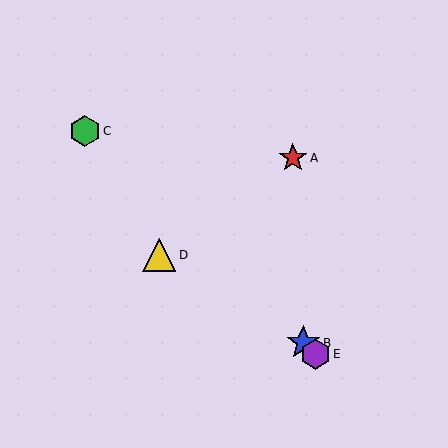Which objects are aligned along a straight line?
Objects B, C, E are aligned along a straight line.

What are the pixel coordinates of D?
Object D is at (159, 255).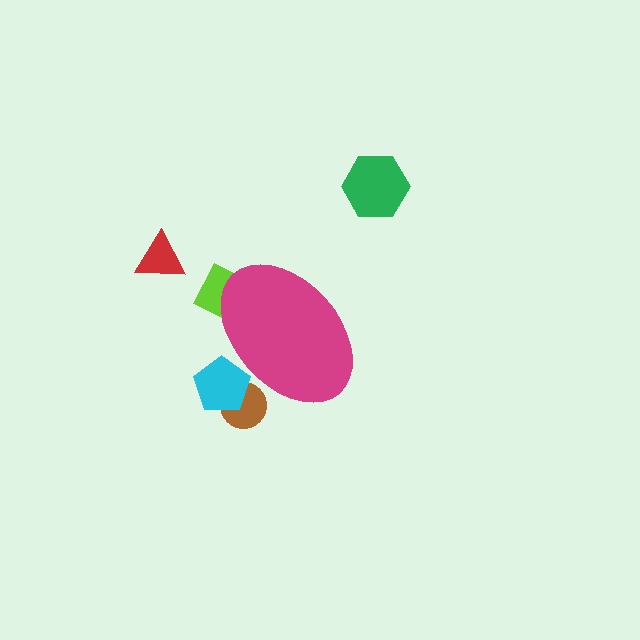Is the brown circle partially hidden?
Yes, the brown circle is partially hidden behind the magenta ellipse.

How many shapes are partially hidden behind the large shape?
3 shapes are partially hidden.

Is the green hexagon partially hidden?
No, the green hexagon is fully visible.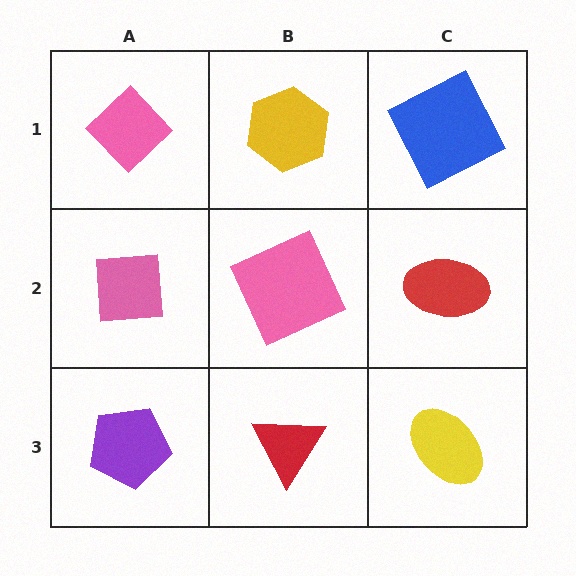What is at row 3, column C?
A yellow ellipse.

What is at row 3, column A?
A purple pentagon.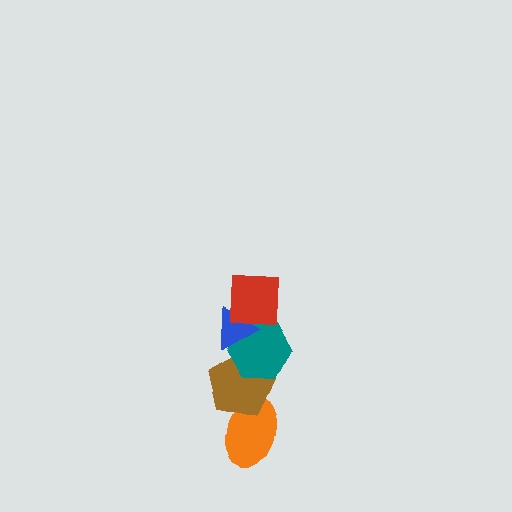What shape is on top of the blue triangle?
The red square is on top of the blue triangle.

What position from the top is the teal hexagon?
The teal hexagon is 3rd from the top.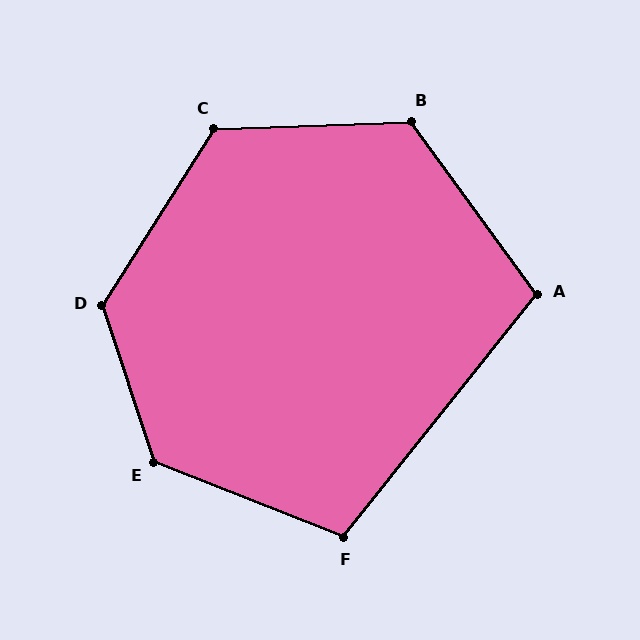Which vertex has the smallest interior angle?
A, at approximately 105 degrees.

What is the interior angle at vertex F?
Approximately 107 degrees (obtuse).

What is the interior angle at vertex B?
Approximately 124 degrees (obtuse).